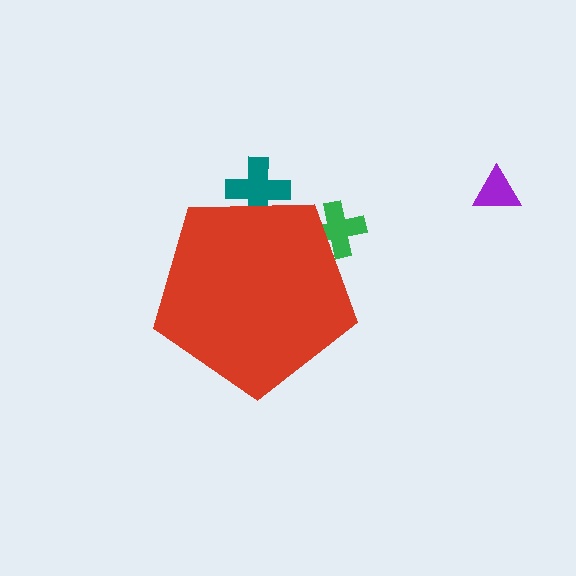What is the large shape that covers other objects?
A red pentagon.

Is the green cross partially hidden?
Yes, the green cross is partially hidden behind the red pentagon.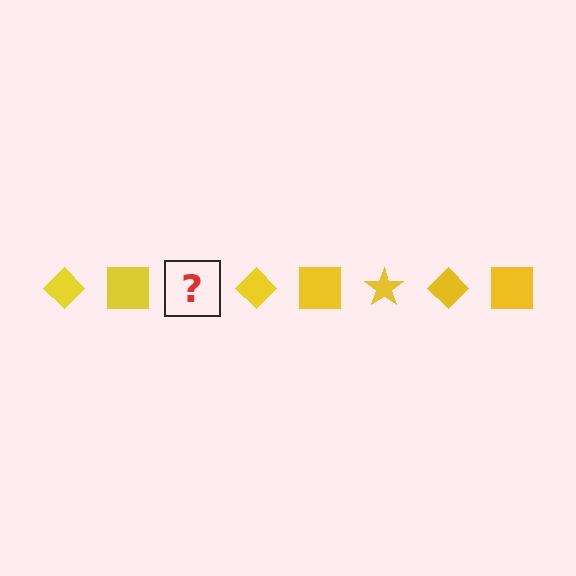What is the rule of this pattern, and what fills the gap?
The rule is that the pattern cycles through diamond, square, star shapes in yellow. The gap should be filled with a yellow star.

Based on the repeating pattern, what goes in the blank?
The blank should be a yellow star.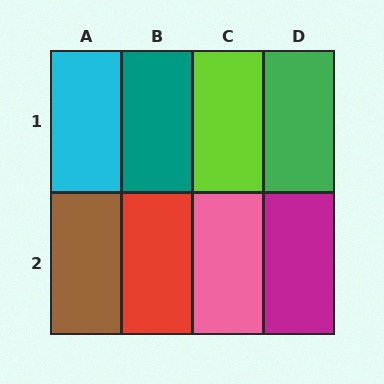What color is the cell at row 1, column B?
Teal.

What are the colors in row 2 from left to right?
Brown, red, pink, magenta.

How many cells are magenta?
1 cell is magenta.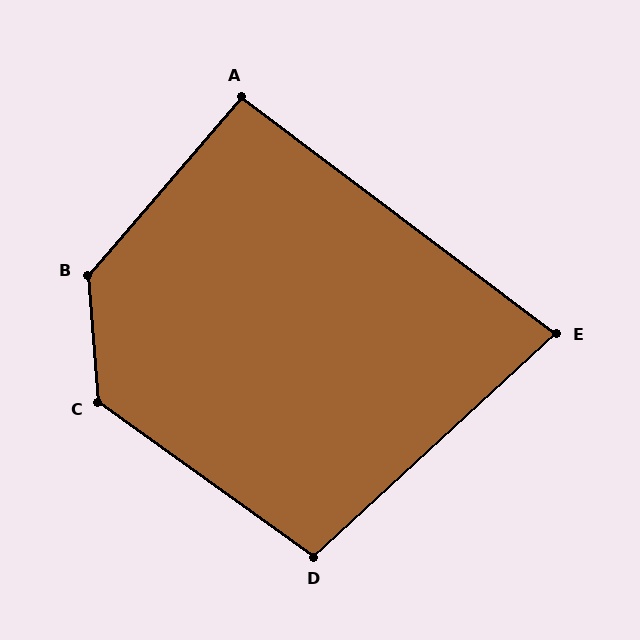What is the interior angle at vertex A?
Approximately 94 degrees (approximately right).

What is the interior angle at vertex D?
Approximately 102 degrees (obtuse).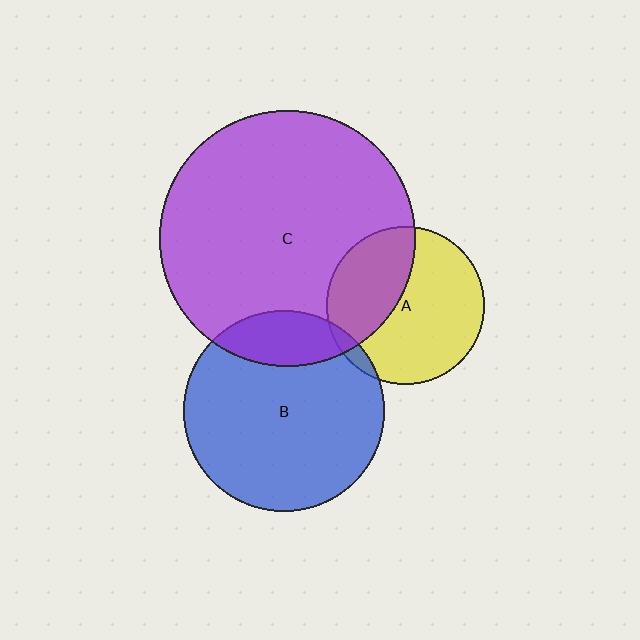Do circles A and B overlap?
Yes.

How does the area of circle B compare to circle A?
Approximately 1.6 times.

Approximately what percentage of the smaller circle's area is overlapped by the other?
Approximately 5%.